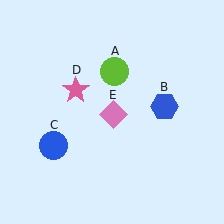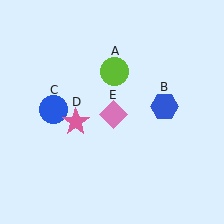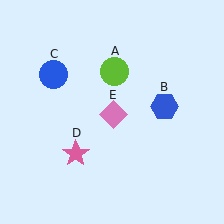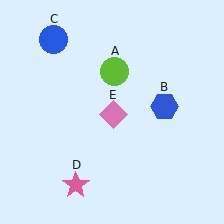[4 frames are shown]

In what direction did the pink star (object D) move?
The pink star (object D) moved down.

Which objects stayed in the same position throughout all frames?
Lime circle (object A) and blue hexagon (object B) and pink diamond (object E) remained stationary.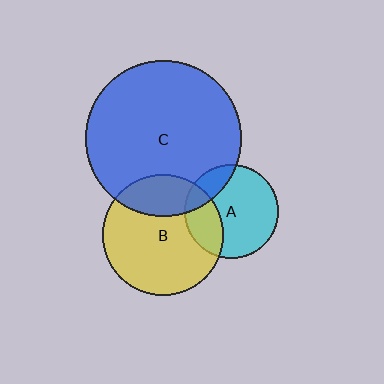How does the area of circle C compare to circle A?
Approximately 2.8 times.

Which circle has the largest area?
Circle C (blue).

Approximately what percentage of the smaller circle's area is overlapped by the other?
Approximately 30%.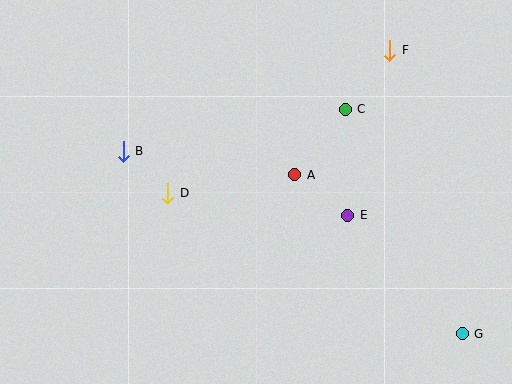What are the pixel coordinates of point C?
Point C is at (345, 109).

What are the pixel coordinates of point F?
Point F is at (389, 50).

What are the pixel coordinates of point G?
Point G is at (462, 334).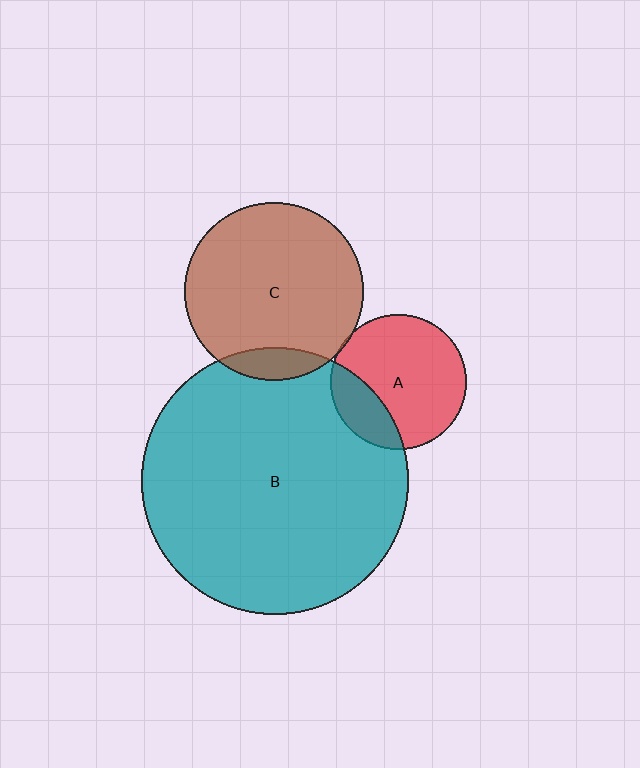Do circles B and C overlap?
Yes.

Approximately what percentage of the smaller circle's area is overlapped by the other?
Approximately 10%.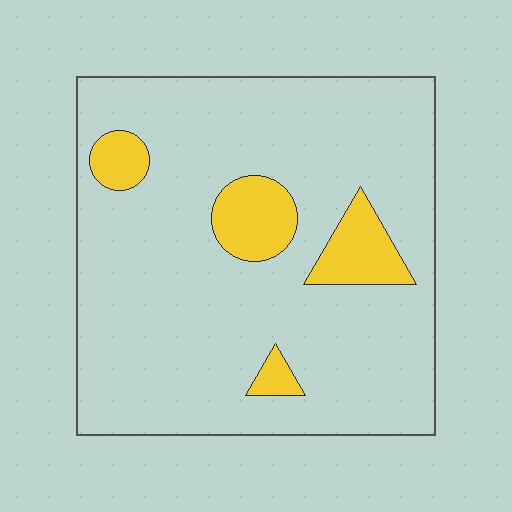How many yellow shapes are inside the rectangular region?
4.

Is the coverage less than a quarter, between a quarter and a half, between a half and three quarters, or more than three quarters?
Less than a quarter.